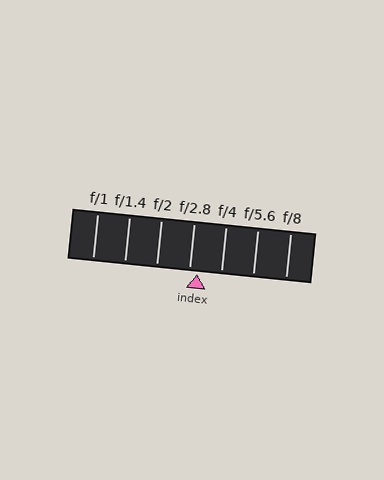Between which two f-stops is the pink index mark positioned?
The index mark is between f/2.8 and f/4.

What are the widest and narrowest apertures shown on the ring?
The widest aperture shown is f/1 and the narrowest is f/8.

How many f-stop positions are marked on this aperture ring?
There are 7 f-stop positions marked.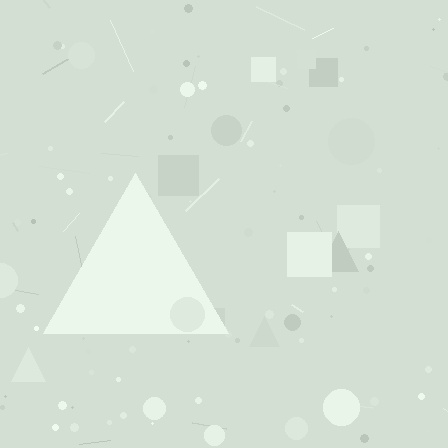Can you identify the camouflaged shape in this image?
The camouflaged shape is a triangle.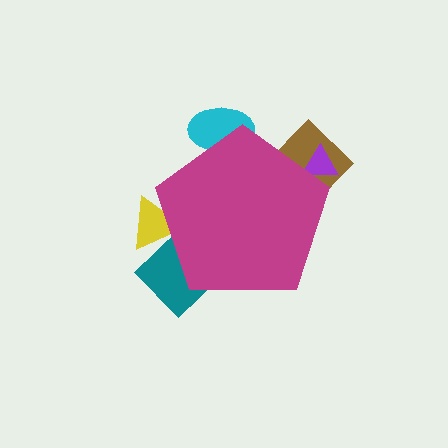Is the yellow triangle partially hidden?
Yes, the yellow triangle is partially hidden behind the magenta pentagon.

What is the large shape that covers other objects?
A magenta pentagon.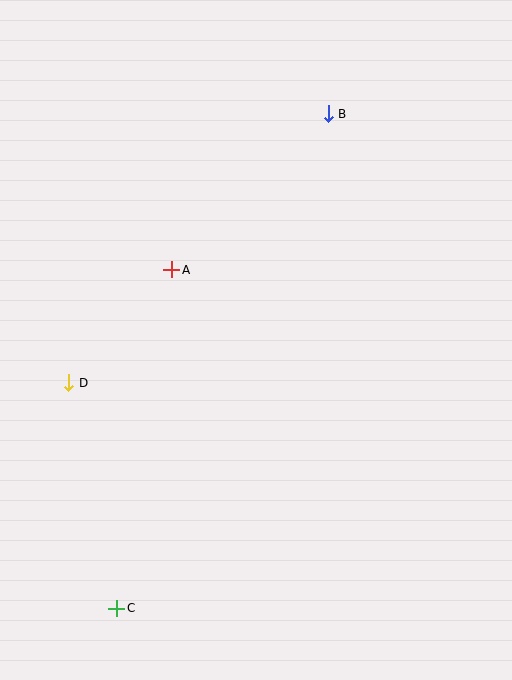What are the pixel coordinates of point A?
Point A is at (172, 270).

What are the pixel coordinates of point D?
Point D is at (69, 383).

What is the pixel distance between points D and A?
The distance between D and A is 153 pixels.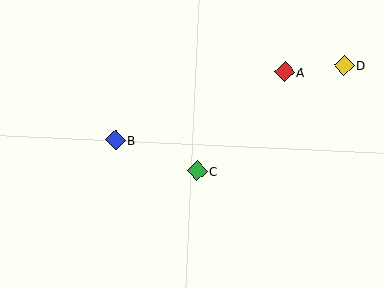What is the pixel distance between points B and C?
The distance between B and C is 88 pixels.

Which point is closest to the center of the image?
Point C at (197, 171) is closest to the center.